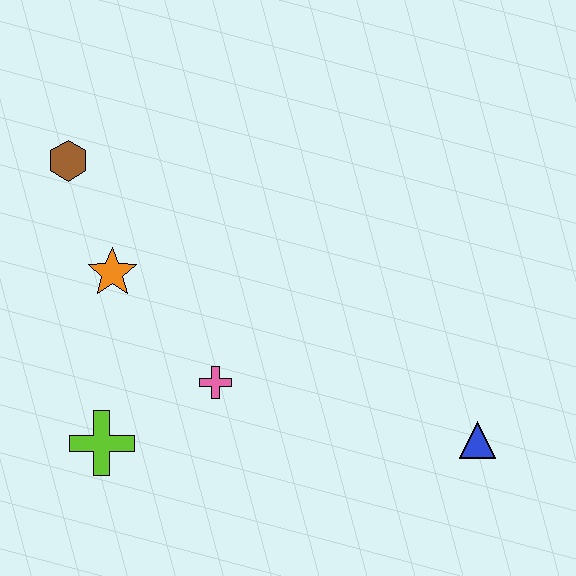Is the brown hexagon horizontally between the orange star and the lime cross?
No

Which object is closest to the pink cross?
The lime cross is closest to the pink cross.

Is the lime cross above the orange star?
No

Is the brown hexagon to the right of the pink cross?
No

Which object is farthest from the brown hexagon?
The blue triangle is farthest from the brown hexagon.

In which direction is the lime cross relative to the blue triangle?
The lime cross is to the left of the blue triangle.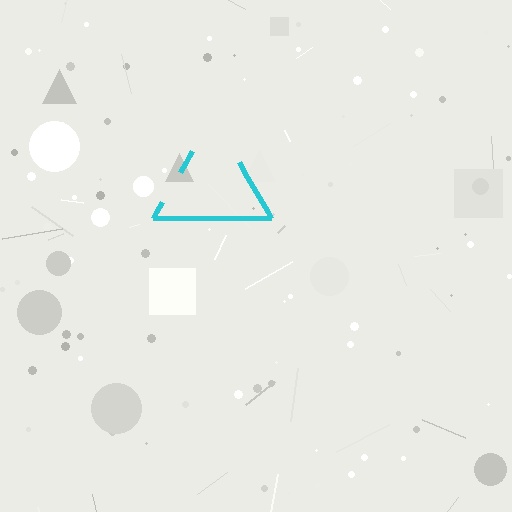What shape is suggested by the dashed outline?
The dashed outline suggests a triangle.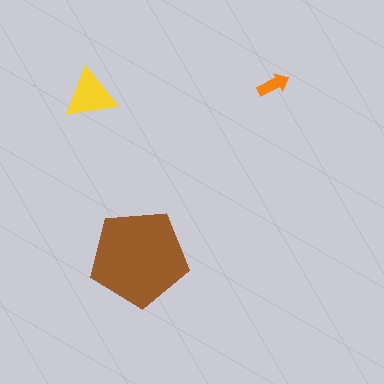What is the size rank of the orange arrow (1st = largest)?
3rd.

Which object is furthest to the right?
The orange arrow is rightmost.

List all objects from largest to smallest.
The brown pentagon, the yellow triangle, the orange arrow.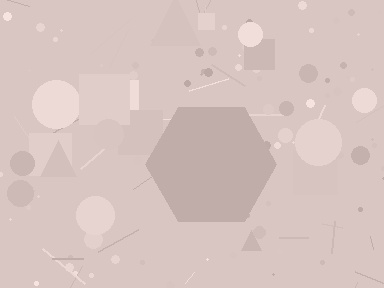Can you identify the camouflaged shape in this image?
The camouflaged shape is a hexagon.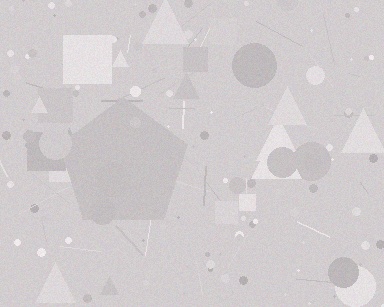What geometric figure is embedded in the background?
A pentagon is embedded in the background.